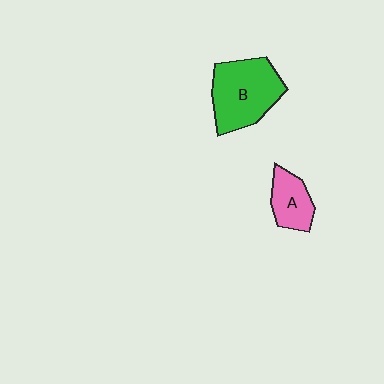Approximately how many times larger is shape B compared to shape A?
Approximately 2.0 times.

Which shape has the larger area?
Shape B (green).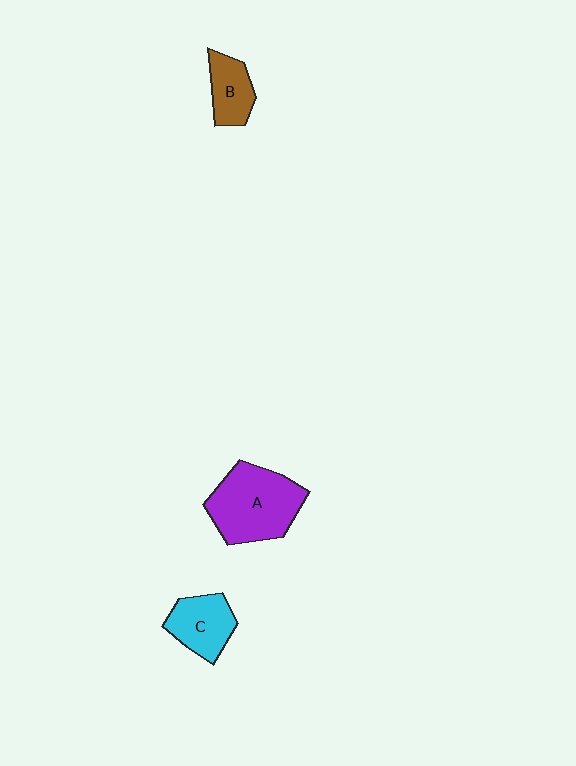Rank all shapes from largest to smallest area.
From largest to smallest: A (purple), C (cyan), B (brown).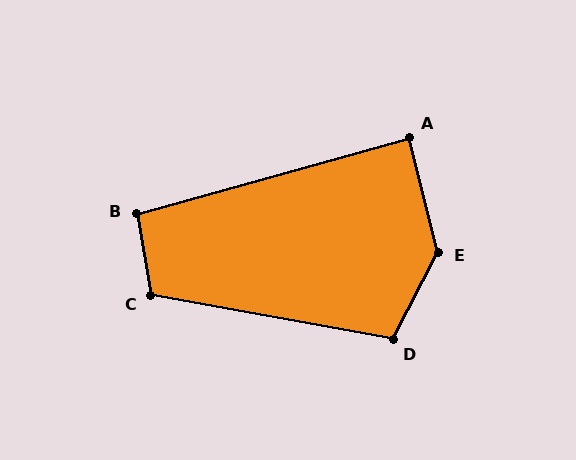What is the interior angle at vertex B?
Approximately 96 degrees (obtuse).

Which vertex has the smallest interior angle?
A, at approximately 89 degrees.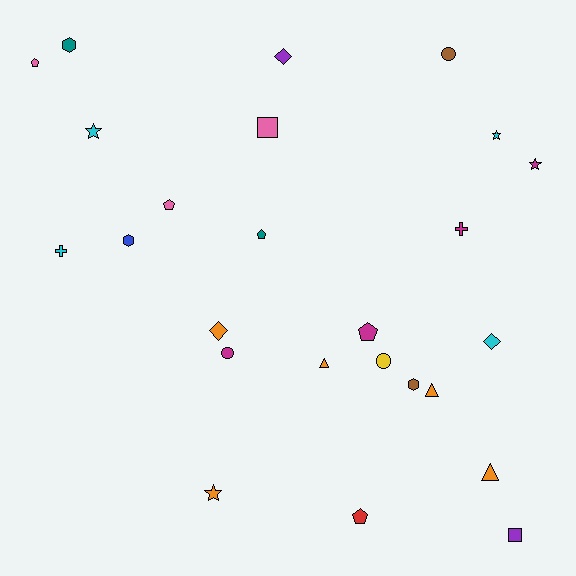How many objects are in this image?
There are 25 objects.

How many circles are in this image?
There are 3 circles.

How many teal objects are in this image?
There are 2 teal objects.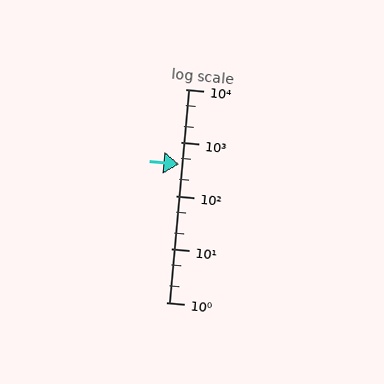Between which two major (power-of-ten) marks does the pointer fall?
The pointer is between 100 and 1000.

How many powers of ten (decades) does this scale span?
The scale spans 4 decades, from 1 to 10000.